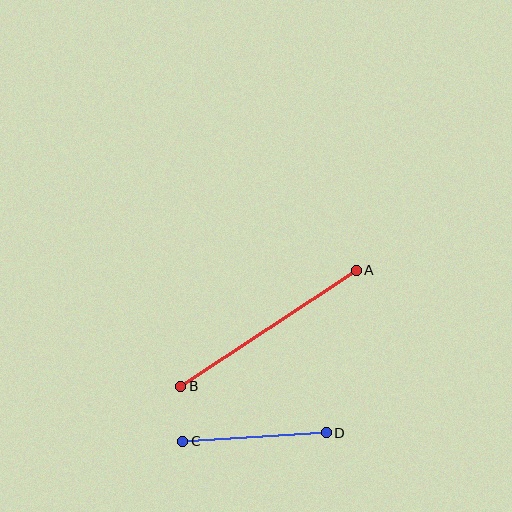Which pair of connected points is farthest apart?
Points A and B are farthest apart.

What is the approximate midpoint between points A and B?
The midpoint is at approximately (268, 328) pixels.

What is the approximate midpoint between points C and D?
The midpoint is at approximately (255, 437) pixels.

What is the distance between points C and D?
The distance is approximately 144 pixels.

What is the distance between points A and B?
The distance is approximately 210 pixels.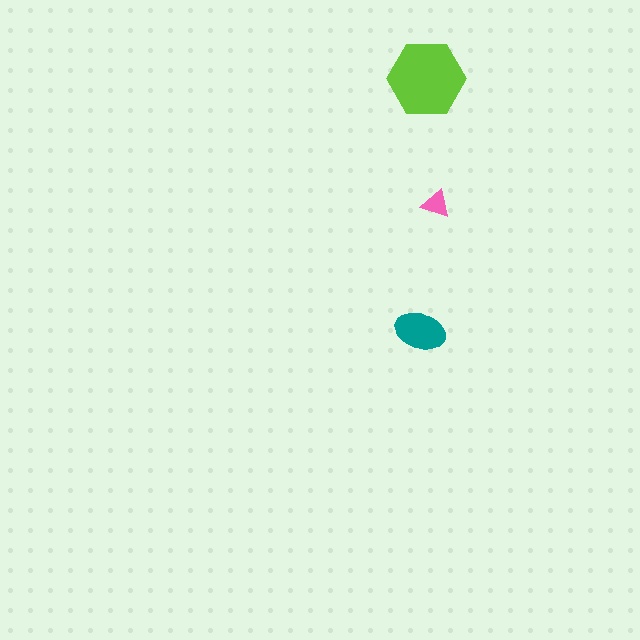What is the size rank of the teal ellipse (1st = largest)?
2nd.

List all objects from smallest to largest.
The pink triangle, the teal ellipse, the lime hexagon.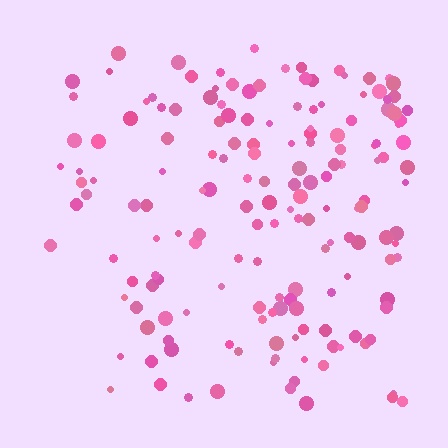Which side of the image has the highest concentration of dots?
The right.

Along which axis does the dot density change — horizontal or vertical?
Horizontal.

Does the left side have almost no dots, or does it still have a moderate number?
Still a moderate number, just noticeably fewer than the right.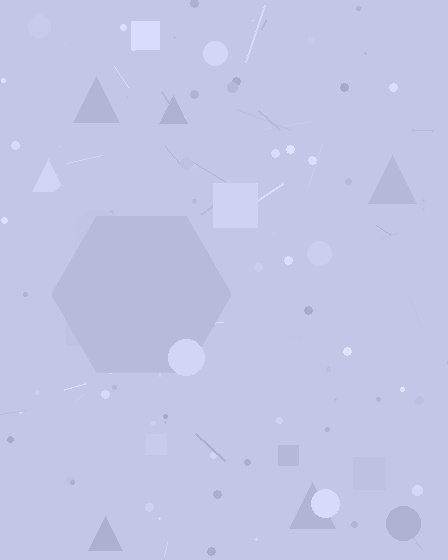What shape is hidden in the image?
A hexagon is hidden in the image.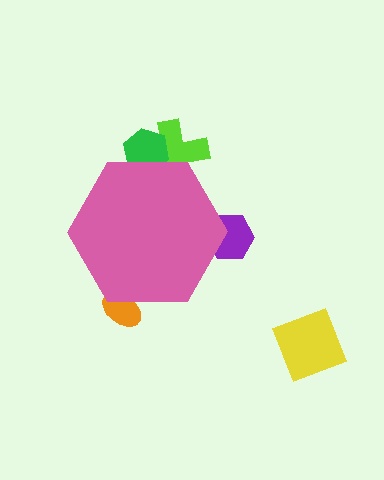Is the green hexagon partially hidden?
Yes, the green hexagon is partially hidden behind the pink hexagon.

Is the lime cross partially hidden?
Yes, the lime cross is partially hidden behind the pink hexagon.